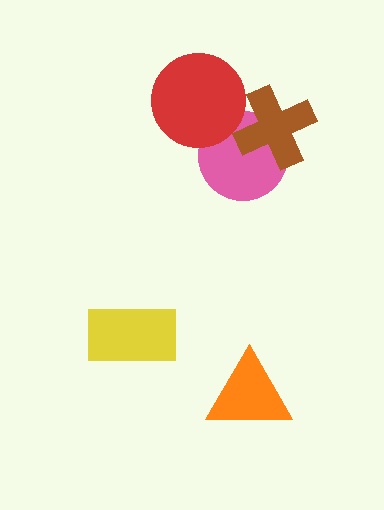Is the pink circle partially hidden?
Yes, it is partially covered by another shape.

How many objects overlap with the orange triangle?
0 objects overlap with the orange triangle.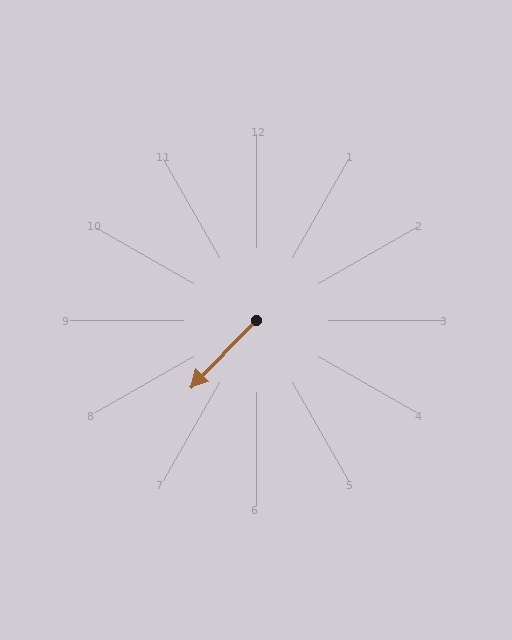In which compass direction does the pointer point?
Southwest.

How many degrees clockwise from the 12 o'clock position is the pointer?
Approximately 224 degrees.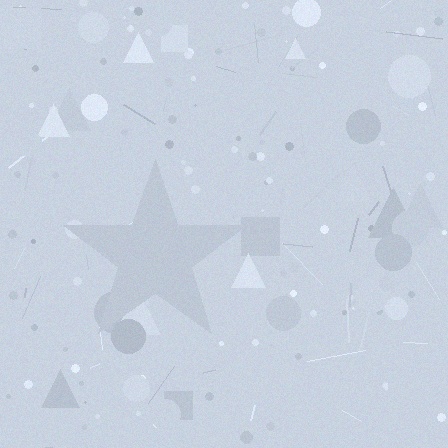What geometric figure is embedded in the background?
A star is embedded in the background.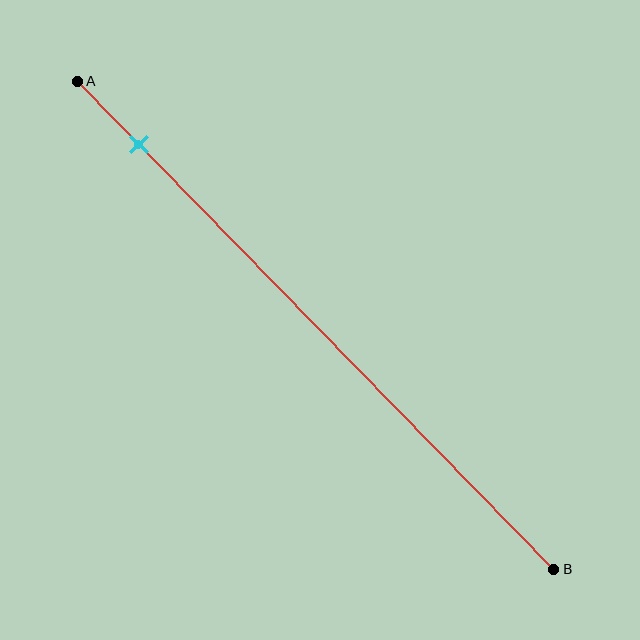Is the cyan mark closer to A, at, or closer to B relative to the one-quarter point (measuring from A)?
The cyan mark is closer to point A than the one-quarter point of segment AB.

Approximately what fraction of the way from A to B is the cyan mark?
The cyan mark is approximately 15% of the way from A to B.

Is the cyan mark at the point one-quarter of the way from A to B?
No, the mark is at about 15% from A, not at the 25% one-quarter point.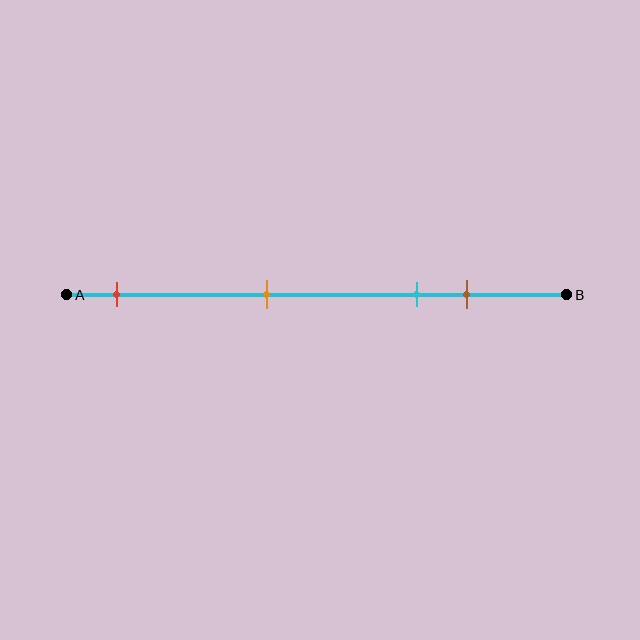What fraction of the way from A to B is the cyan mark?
The cyan mark is approximately 70% (0.7) of the way from A to B.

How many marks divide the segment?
There are 4 marks dividing the segment.